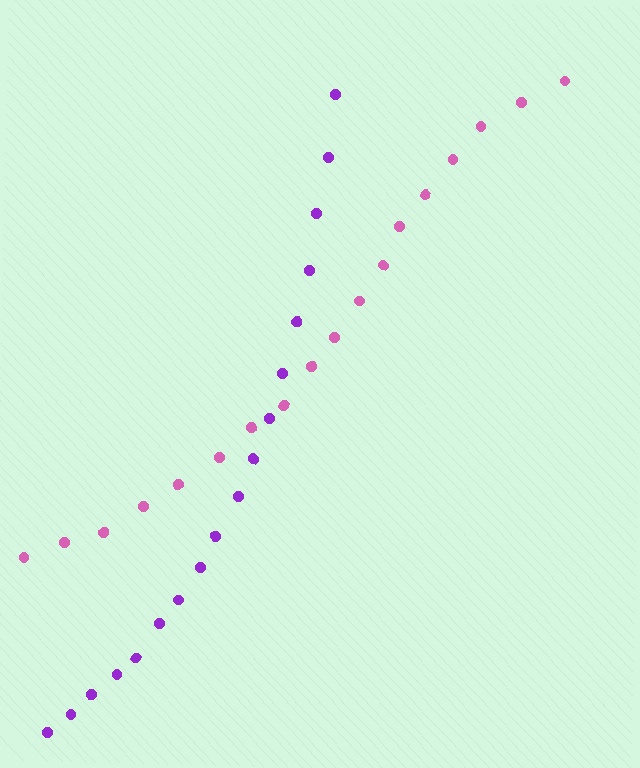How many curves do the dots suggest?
There are 2 distinct paths.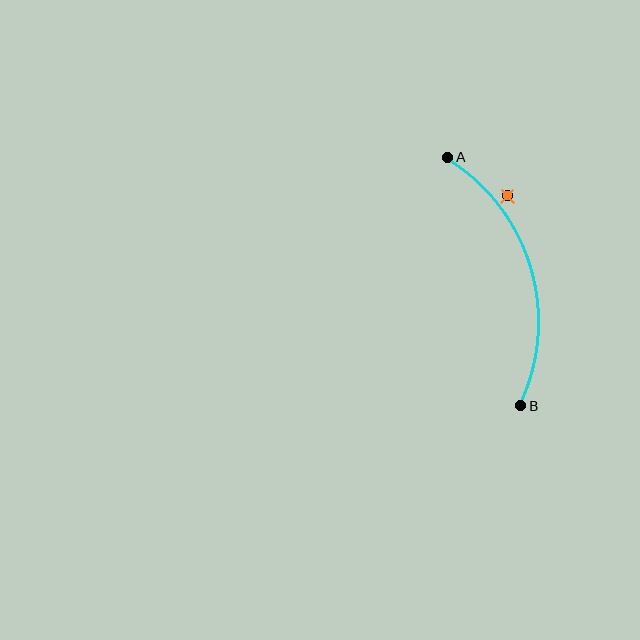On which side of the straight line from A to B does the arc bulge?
The arc bulges to the right of the straight line connecting A and B.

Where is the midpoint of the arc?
The arc midpoint is the point on the curve farthest from the straight line joining A and B. It sits to the right of that line.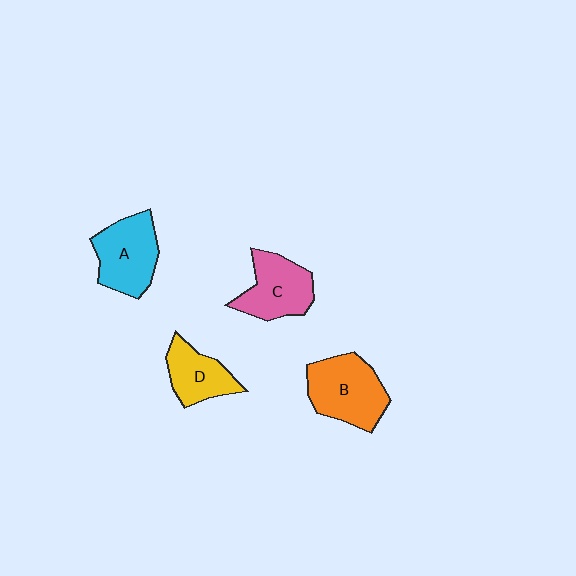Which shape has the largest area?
Shape B (orange).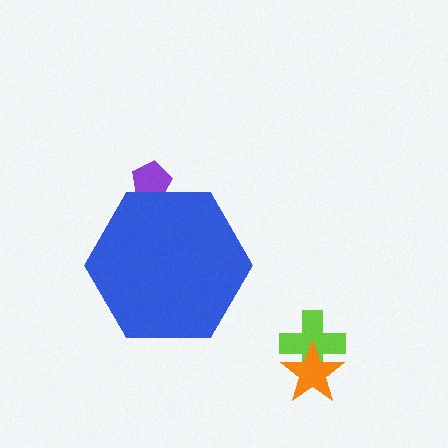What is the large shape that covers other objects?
A blue hexagon.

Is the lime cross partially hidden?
No, the lime cross is fully visible.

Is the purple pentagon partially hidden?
Yes, the purple pentagon is partially hidden behind the blue hexagon.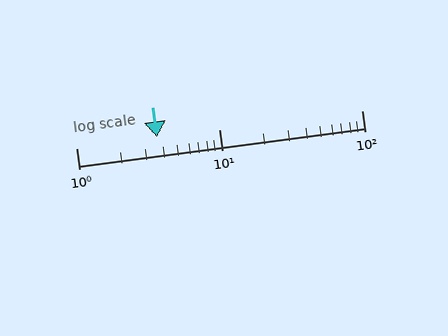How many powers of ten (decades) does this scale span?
The scale spans 2 decades, from 1 to 100.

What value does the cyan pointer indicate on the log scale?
The pointer indicates approximately 3.7.